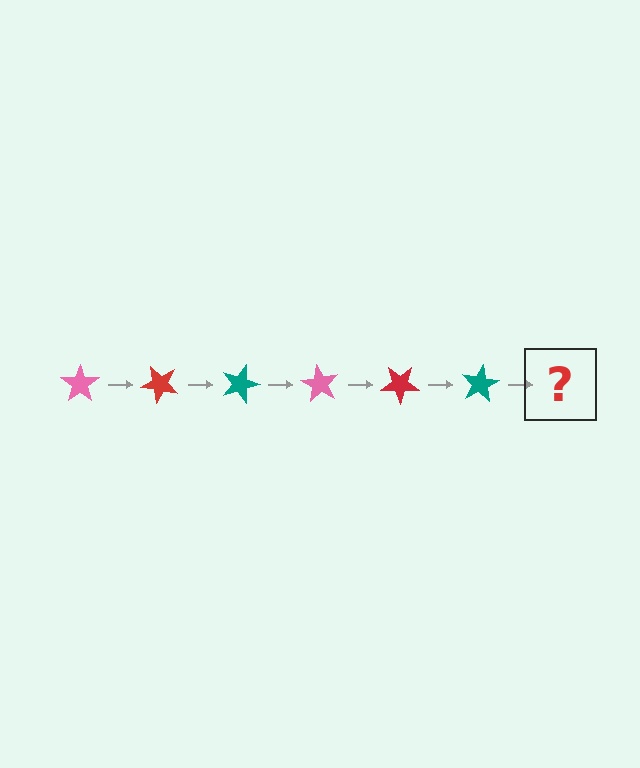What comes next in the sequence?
The next element should be a pink star, rotated 270 degrees from the start.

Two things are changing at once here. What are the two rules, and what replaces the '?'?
The two rules are that it rotates 45 degrees each step and the color cycles through pink, red, and teal. The '?' should be a pink star, rotated 270 degrees from the start.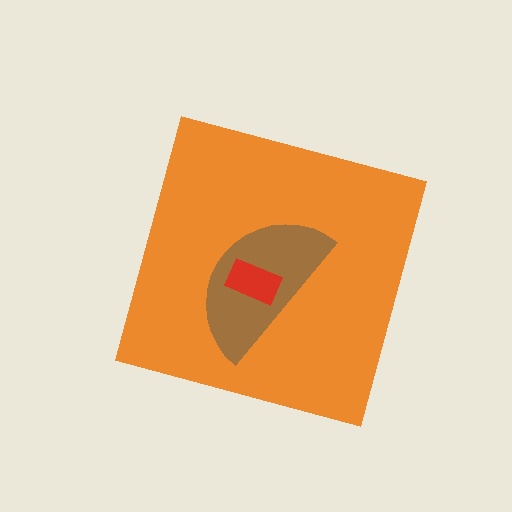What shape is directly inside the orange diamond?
The brown semicircle.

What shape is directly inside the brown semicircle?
The red rectangle.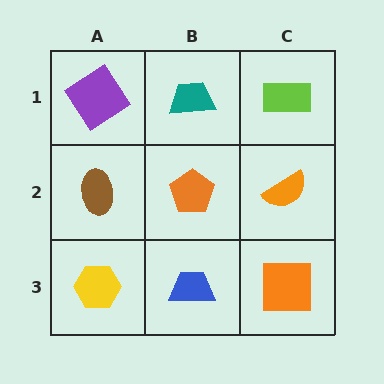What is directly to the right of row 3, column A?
A blue trapezoid.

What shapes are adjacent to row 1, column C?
An orange semicircle (row 2, column C), a teal trapezoid (row 1, column B).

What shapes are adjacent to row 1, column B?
An orange pentagon (row 2, column B), a purple diamond (row 1, column A), a lime rectangle (row 1, column C).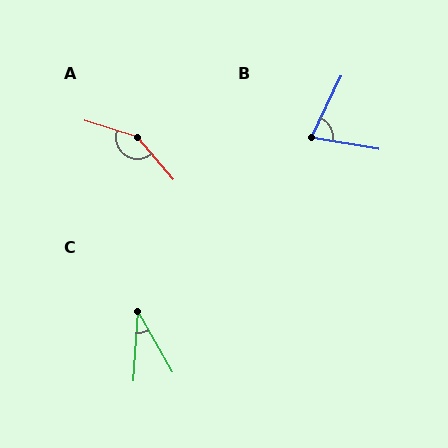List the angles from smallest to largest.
C (34°), B (74°), A (149°).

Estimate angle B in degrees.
Approximately 74 degrees.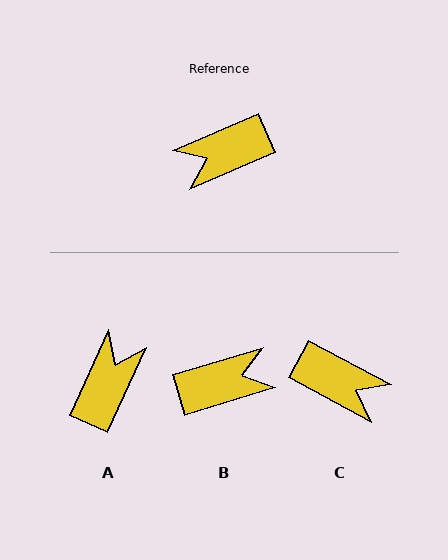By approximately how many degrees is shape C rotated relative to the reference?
Approximately 128 degrees counter-clockwise.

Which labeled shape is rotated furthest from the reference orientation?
B, about 173 degrees away.